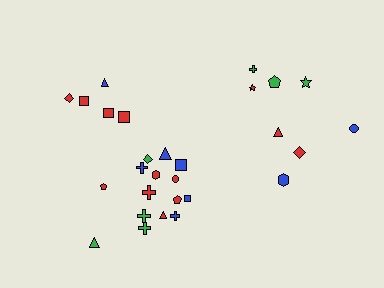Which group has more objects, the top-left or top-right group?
The top-right group.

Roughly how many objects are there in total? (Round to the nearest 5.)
Roughly 30 objects in total.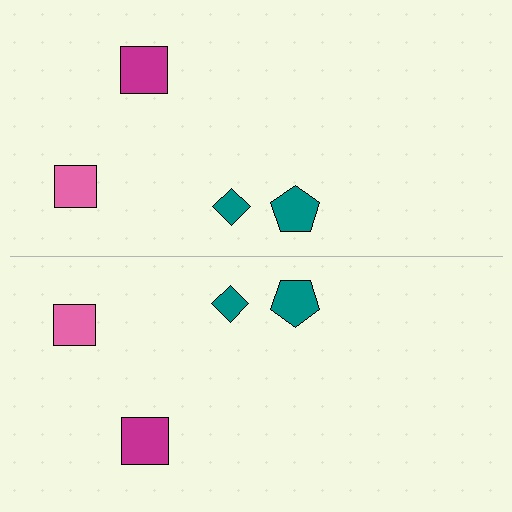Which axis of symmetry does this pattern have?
The pattern has a horizontal axis of symmetry running through the center of the image.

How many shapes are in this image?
There are 8 shapes in this image.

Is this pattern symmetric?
Yes, this pattern has bilateral (reflection) symmetry.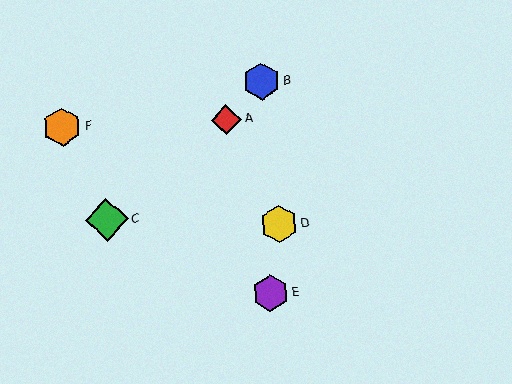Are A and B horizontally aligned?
No, A is at y≈119 and B is at y≈81.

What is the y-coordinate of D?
Object D is at y≈224.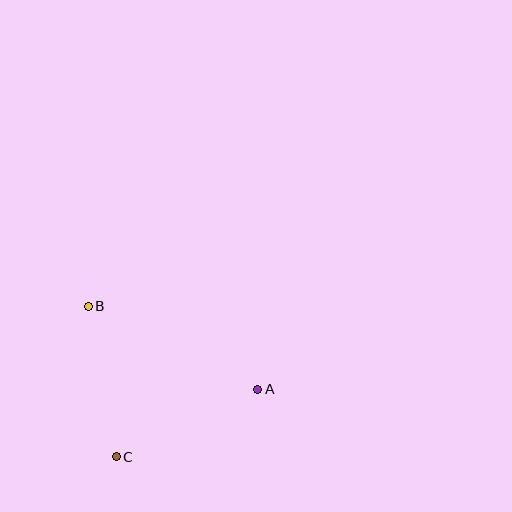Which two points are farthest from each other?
Points A and B are farthest from each other.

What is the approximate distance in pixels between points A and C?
The distance between A and C is approximately 157 pixels.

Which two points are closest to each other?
Points B and C are closest to each other.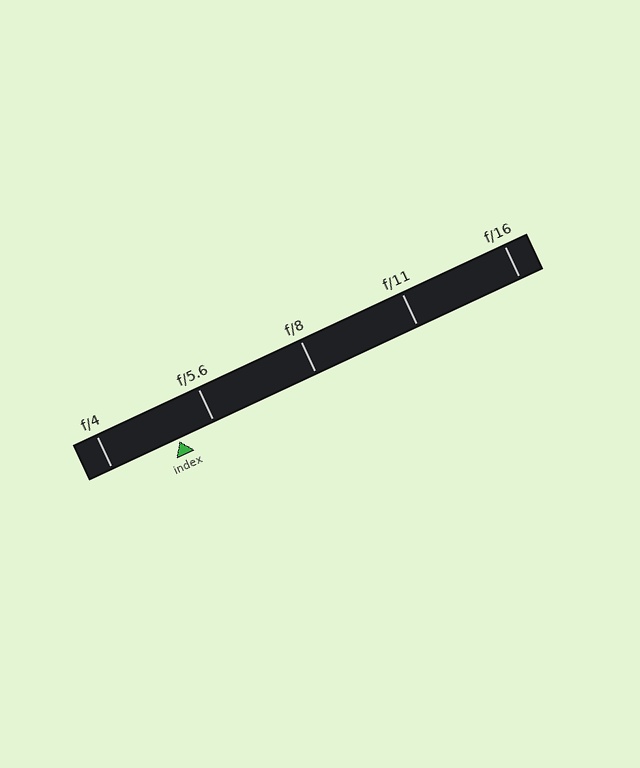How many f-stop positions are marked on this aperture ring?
There are 5 f-stop positions marked.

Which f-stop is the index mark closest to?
The index mark is closest to f/5.6.